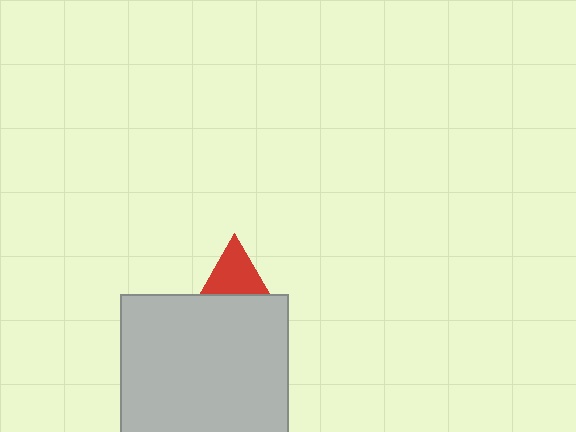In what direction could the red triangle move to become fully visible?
The red triangle could move up. That would shift it out from behind the light gray square entirely.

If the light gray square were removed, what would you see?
You would see the complete red triangle.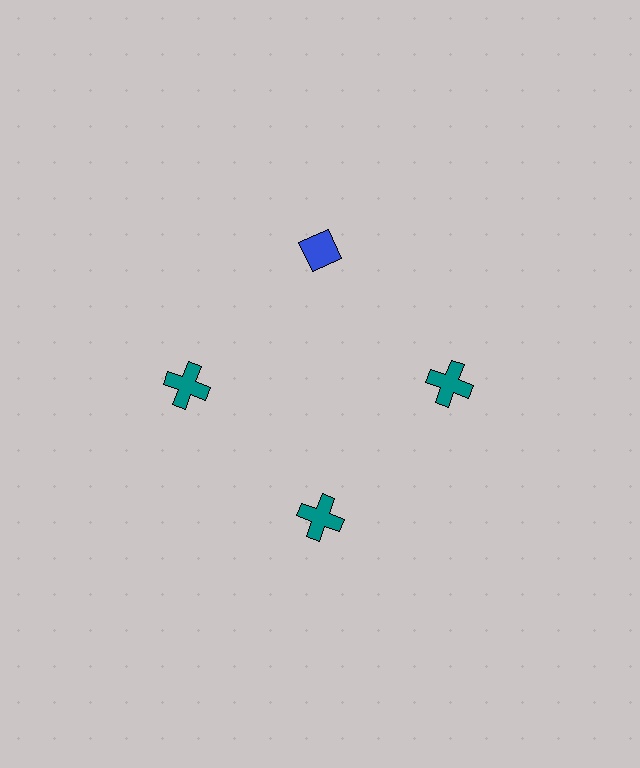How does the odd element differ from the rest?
It differs in both color (blue instead of teal) and shape (diamond instead of cross).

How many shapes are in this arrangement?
There are 4 shapes arranged in a ring pattern.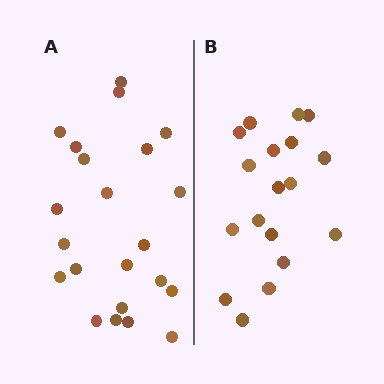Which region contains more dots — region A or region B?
Region A (the left region) has more dots.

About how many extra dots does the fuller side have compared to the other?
Region A has about 4 more dots than region B.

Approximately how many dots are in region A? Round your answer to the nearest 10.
About 20 dots. (The exact count is 22, which rounds to 20.)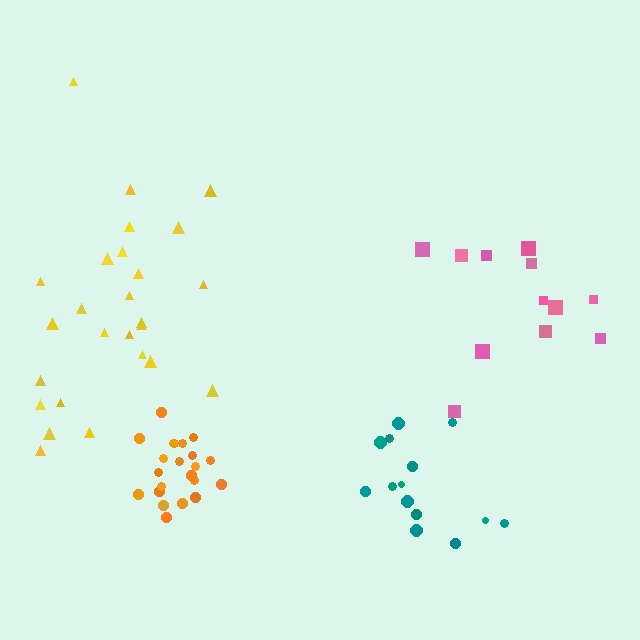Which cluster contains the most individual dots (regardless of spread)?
Yellow (26).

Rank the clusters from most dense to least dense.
orange, teal, yellow, pink.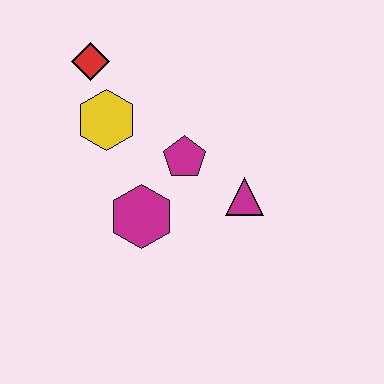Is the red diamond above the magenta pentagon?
Yes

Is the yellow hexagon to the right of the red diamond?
Yes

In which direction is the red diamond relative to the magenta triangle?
The red diamond is to the left of the magenta triangle.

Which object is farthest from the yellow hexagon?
The magenta triangle is farthest from the yellow hexagon.